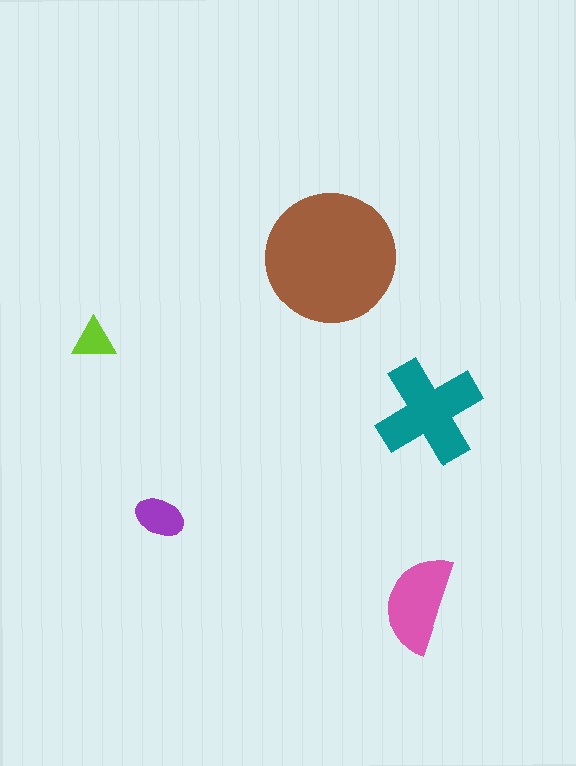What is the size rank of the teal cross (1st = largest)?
2nd.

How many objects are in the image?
There are 5 objects in the image.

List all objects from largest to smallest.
The brown circle, the teal cross, the pink semicircle, the purple ellipse, the lime triangle.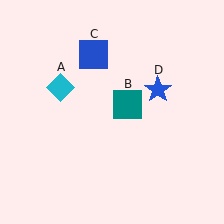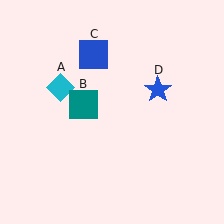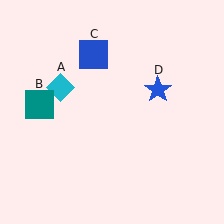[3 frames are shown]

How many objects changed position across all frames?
1 object changed position: teal square (object B).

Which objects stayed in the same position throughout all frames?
Cyan diamond (object A) and blue square (object C) and blue star (object D) remained stationary.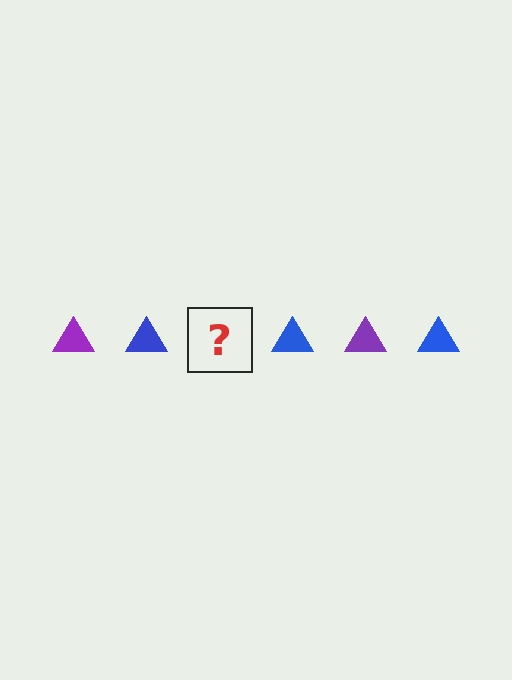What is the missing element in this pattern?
The missing element is a purple triangle.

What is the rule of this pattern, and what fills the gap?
The rule is that the pattern cycles through purple, blue triangles. The gap should be filled with a purple triangle.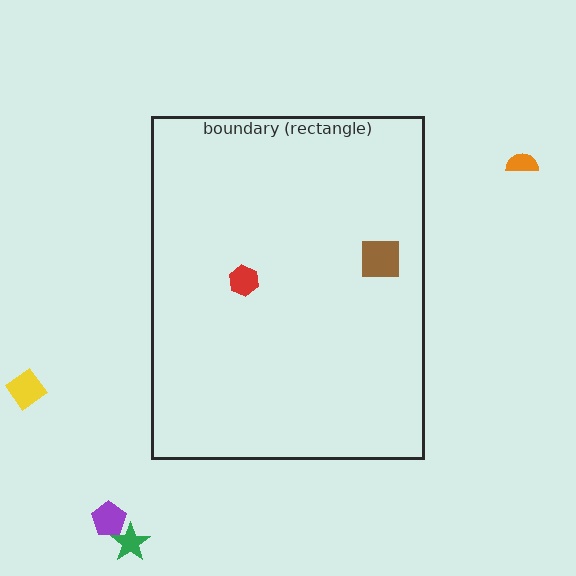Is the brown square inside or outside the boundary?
Inside.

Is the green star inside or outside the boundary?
Outside.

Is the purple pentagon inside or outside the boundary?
Outside.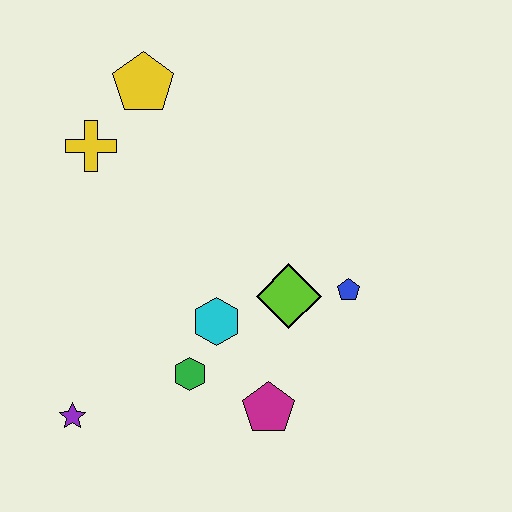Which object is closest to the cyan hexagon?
The green hexagon is closest to the cyan hexagon.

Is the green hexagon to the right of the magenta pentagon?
No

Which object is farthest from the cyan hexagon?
The yellow pentagon is farthest from the cyan hexagon.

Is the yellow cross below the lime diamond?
No